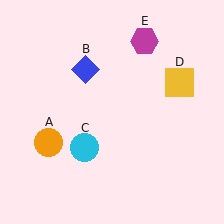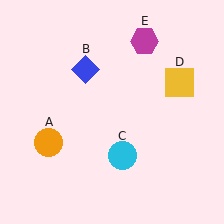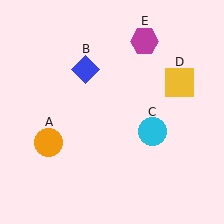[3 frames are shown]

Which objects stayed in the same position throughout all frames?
Orange circle (object A) and blue diamond (object B) and yellow square (object D) and magenta hexagon (object E) remained stationary.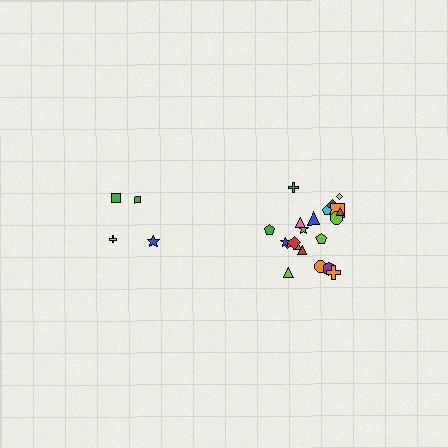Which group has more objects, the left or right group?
The right group.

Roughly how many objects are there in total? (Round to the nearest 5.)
Roughly 25 objects in total.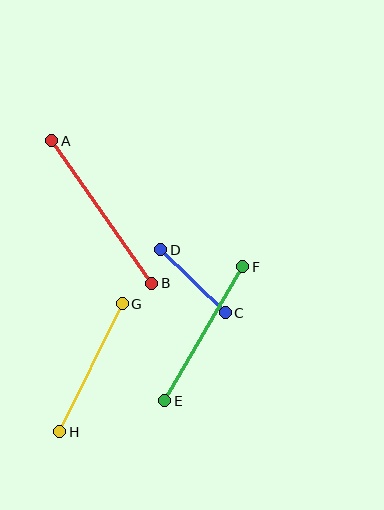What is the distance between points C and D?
The distance is approximately 90 pixels.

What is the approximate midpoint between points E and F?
The midpoint is at approximately (204, 334) pixels.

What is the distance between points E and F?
The distance is approximately 155 pixels.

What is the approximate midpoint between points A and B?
The midpoint is at approximately (102, 212) pixels.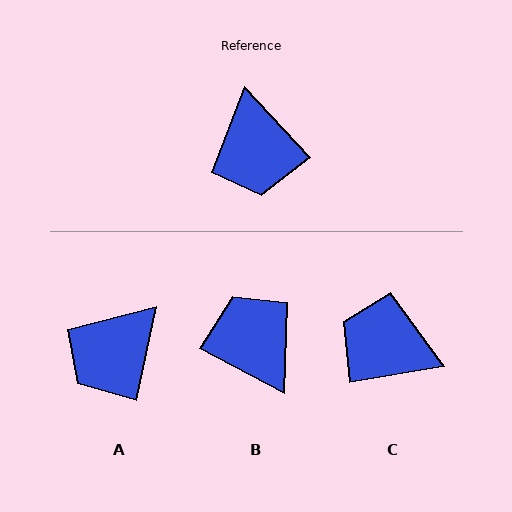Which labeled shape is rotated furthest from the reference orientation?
B, about 161 degrees away.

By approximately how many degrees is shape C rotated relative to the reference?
Approximately 123 degrees clockwise.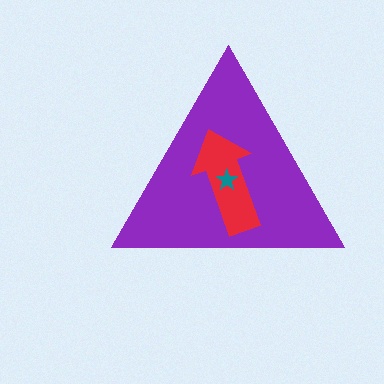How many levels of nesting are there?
3.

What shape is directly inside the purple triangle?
The red arrow.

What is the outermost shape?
The purple triangle.